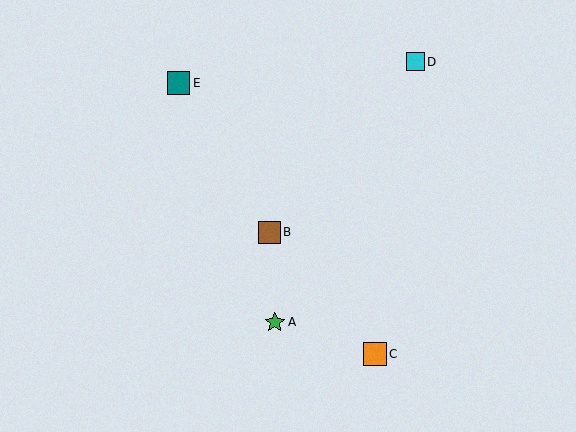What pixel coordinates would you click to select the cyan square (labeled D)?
Click at (416, 62) to select the cyan square D.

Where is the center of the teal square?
The center of the teal square is at (179, 83).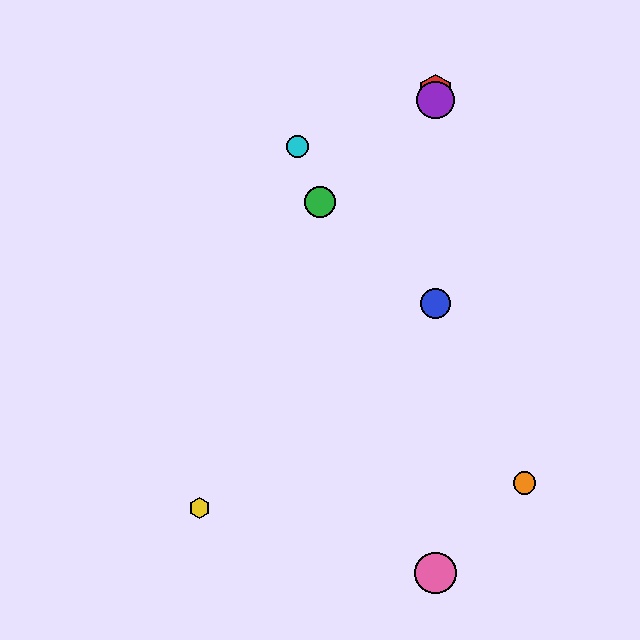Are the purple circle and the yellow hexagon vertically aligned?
No, the purple circle is at x≈435 and the yellow hexagon is at x≈199.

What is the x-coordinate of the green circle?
The green circle is at x≈320.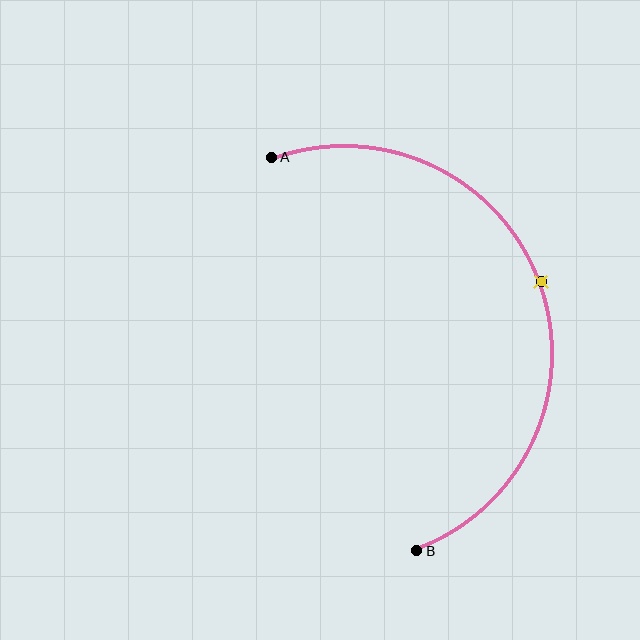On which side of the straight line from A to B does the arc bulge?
The arc bulges to the right of the straight line connecting A and B.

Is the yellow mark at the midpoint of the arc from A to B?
Yes. The yellow mark lies on the arc at equal arc-length from both A and B — it is the arc midpoint.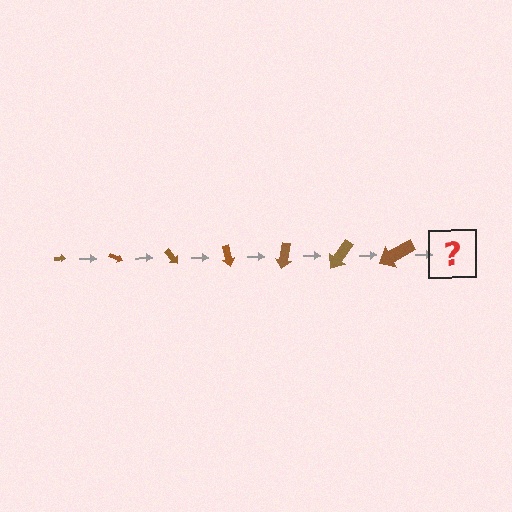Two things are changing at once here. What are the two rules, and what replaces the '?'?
The two rules are that the arrow grows larger each step and it rotates 25 degrees each step. The '?' should be an arrow, larger than the previous one and rotated 175 degrees from the start.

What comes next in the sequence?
The next element should be an arrow, larger than the previous one and rotated 175 degrees from the start.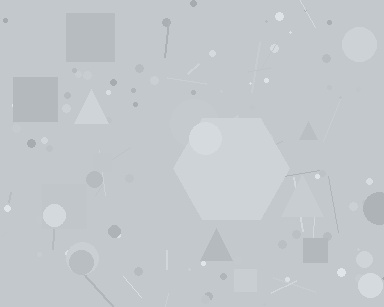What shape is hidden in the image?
A hexagon is hidden in the image.